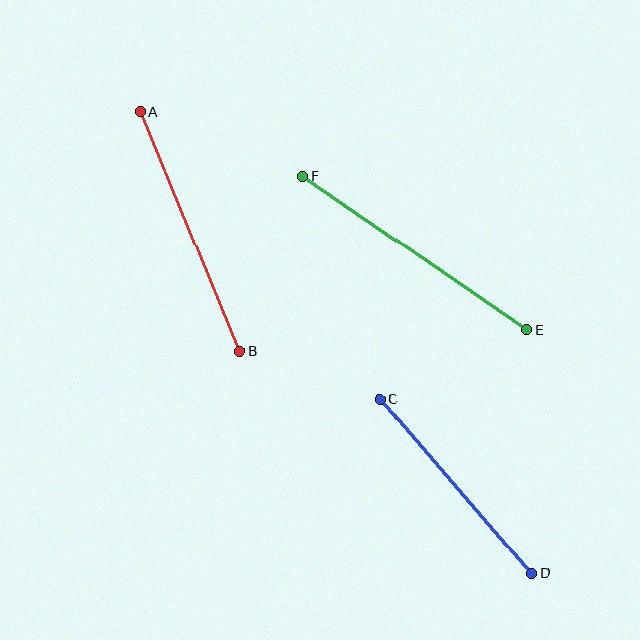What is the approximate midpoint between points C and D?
The midpoint is at approximately (456, 486) pixels.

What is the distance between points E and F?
The distance is approximately 272 pixels.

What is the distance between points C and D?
The distance is approximately 230 pixels.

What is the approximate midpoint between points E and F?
The midpoint is at approximately (415, 253) pixels.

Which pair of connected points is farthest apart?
Points E and F are farthest apart.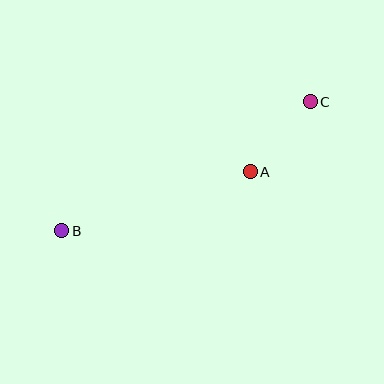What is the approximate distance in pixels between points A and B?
The distance between A and B is approximately 198 pixels.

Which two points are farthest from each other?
Points B and C are farthest from each other.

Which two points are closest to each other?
Points A and C are closest to each other.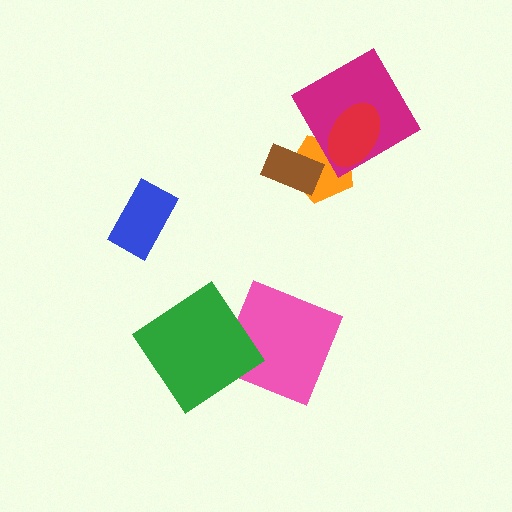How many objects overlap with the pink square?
1 object overlaps with the pink square.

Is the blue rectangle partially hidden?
No, no other shape covers it.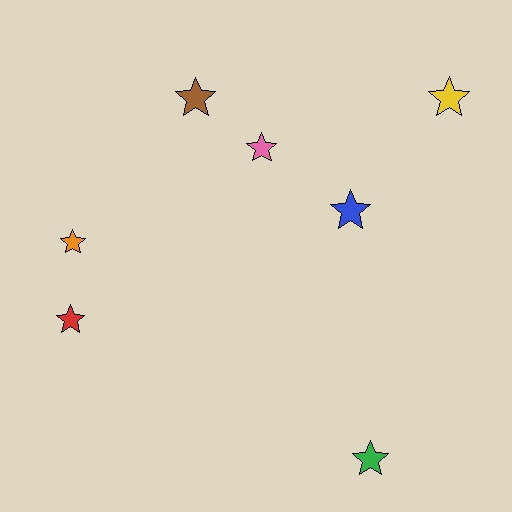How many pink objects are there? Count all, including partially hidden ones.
There is 1 pink object.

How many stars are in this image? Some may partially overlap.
There are 7 stars.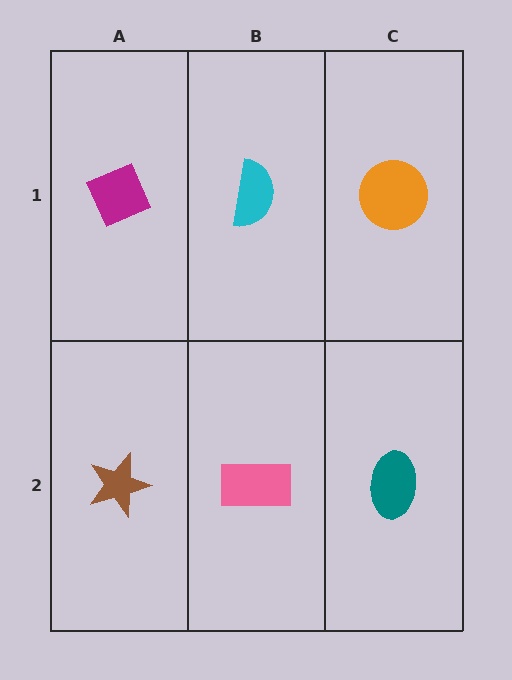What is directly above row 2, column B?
A cyan semicircle.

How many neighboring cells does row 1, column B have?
3.